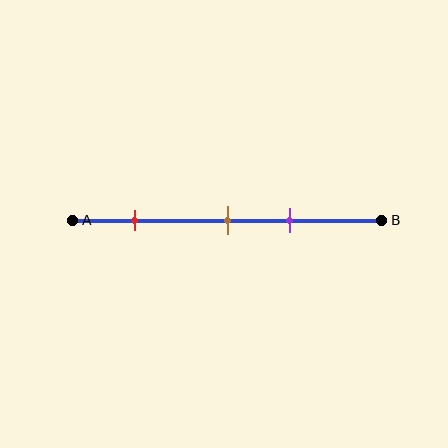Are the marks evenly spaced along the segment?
No, the marks are not evenly spaced.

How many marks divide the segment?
There are 3 marks dividing the segment.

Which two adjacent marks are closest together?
The brown and purple marks are the closest adjacent pair.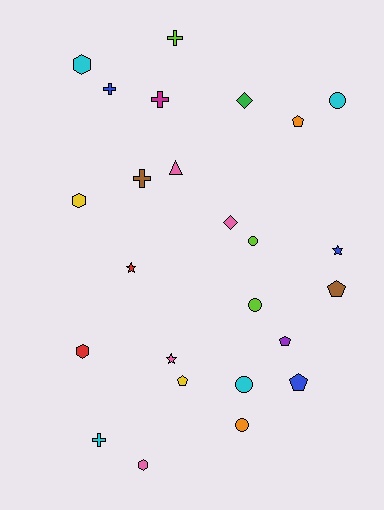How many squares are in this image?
There are no squares.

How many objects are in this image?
There are 25 objects.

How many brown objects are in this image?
There are 2 brown objects.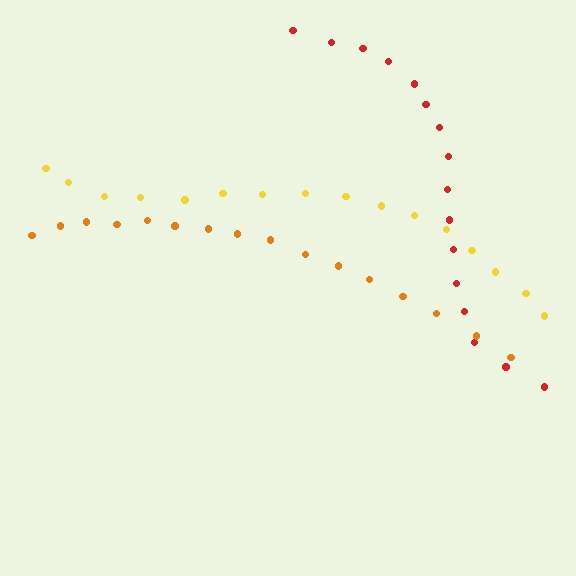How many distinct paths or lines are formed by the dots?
There are 3 distinct paths.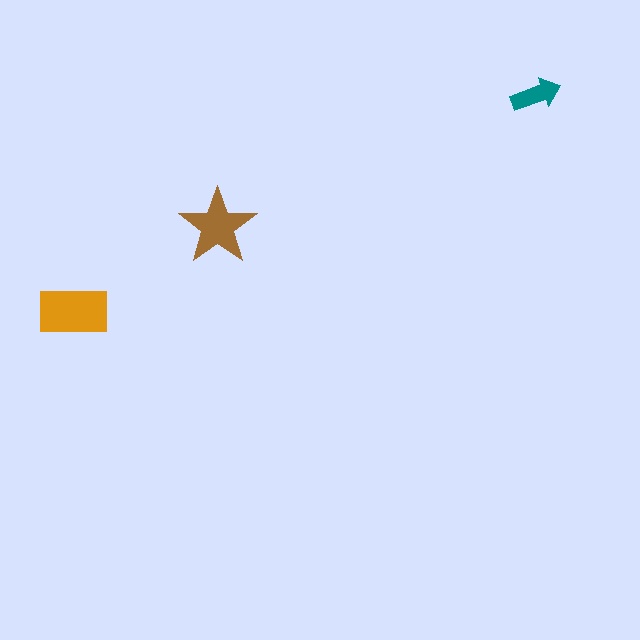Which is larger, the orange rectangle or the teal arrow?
The orange rectangle.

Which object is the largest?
The orange rectangle.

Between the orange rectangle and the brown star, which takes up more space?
The orange rectangle.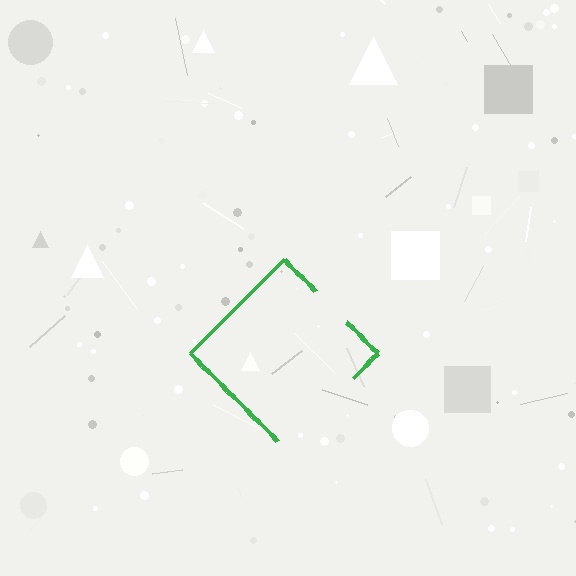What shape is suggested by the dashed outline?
The dashed outline suggests a diamond.